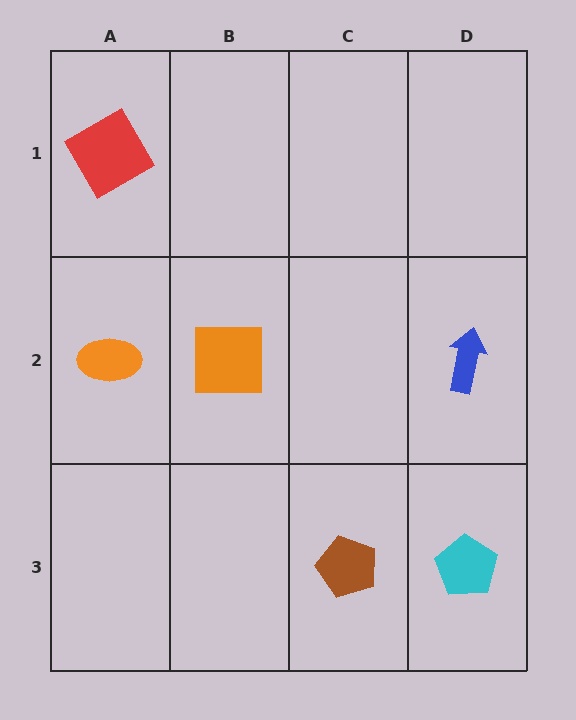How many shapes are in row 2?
3 shapes.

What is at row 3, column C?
A brown pentagon.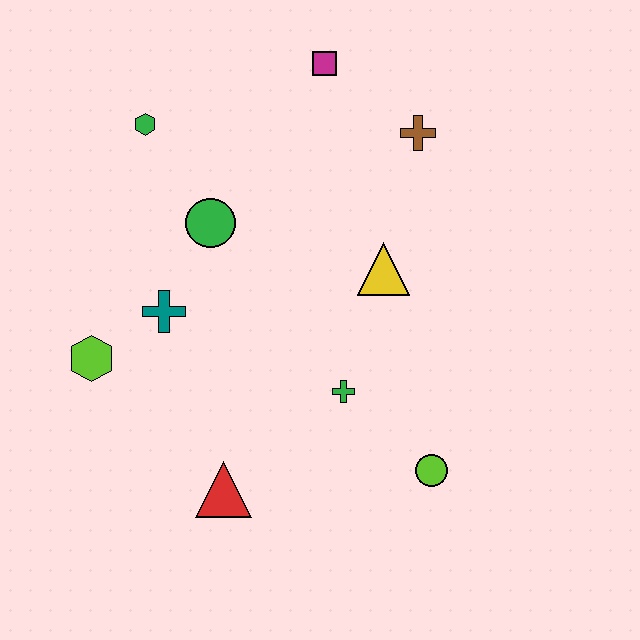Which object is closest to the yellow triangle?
The green cross is closest to the yellow triangle.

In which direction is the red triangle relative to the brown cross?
The red triangle is below the brown cross.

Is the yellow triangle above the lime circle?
Yes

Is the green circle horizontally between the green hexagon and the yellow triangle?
Yes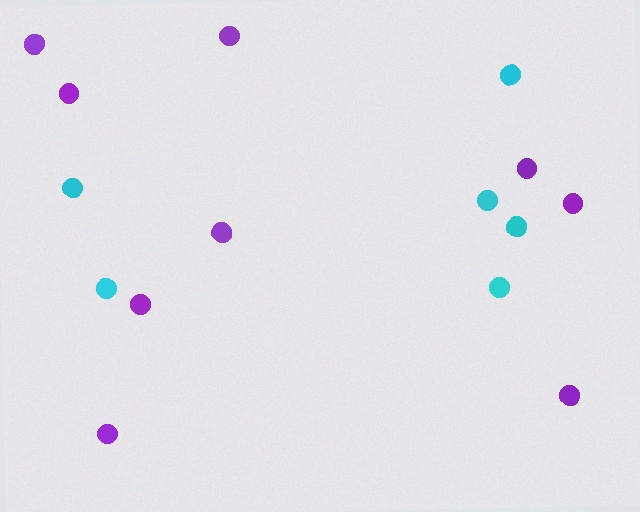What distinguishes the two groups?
There are 2 groups: one group of purple circles (9) and one group of cyan circles (6).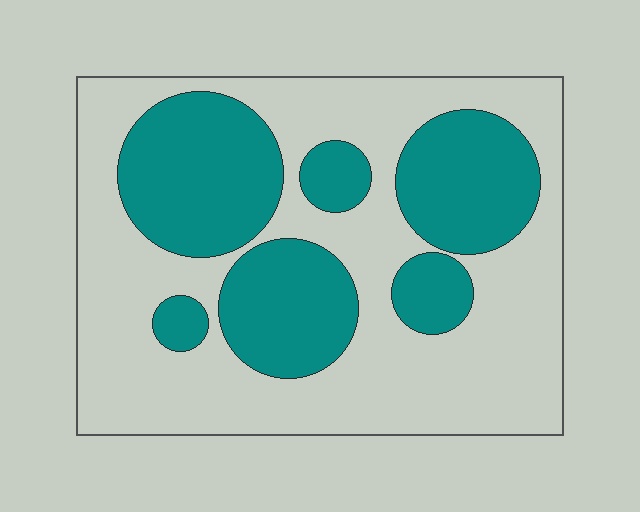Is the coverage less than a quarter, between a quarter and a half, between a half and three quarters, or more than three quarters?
Between a quarter and a half.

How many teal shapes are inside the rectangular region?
6.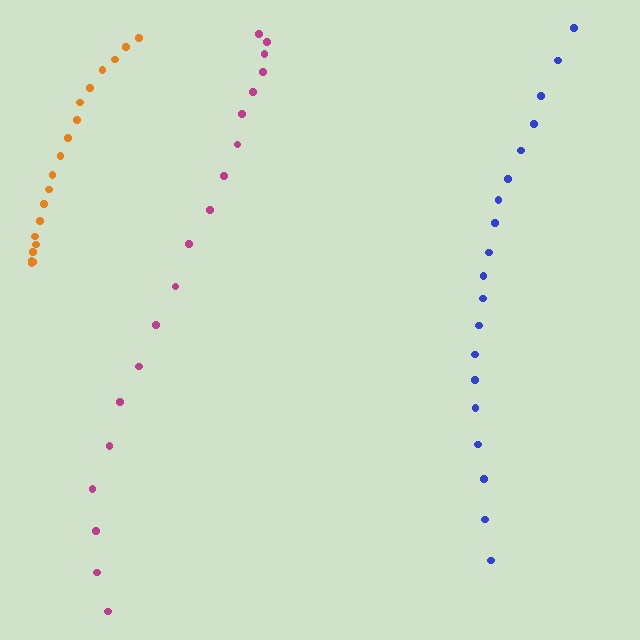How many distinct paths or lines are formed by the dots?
There are 3 distinct paths.